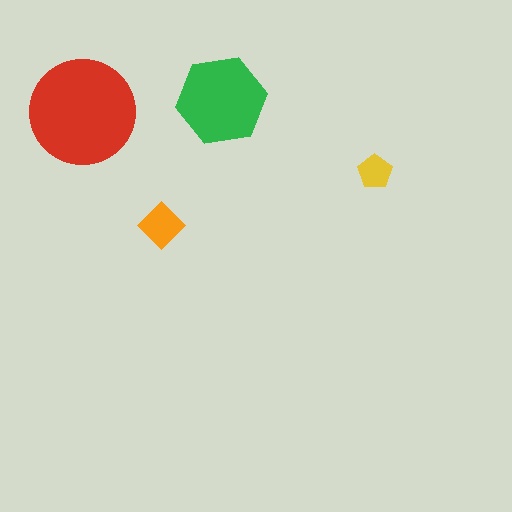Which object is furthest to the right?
The yellow pentagon is rightmost.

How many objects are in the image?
There are 4 objects in the image.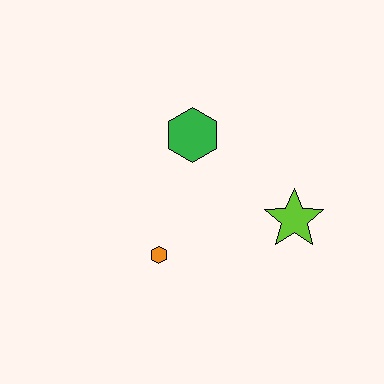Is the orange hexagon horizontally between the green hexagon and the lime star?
No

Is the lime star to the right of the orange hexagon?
Yes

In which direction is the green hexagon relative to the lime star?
The green hexagon is to the left of the lime star.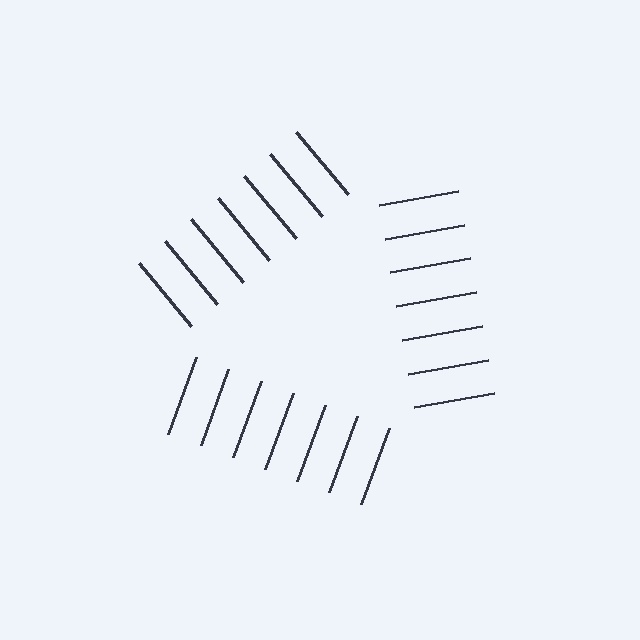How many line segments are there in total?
21 — 7 along each of the 3 edges.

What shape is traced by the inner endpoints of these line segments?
An illusory triangle — the line segments terminate on its edges but no continuous stroke is drawn.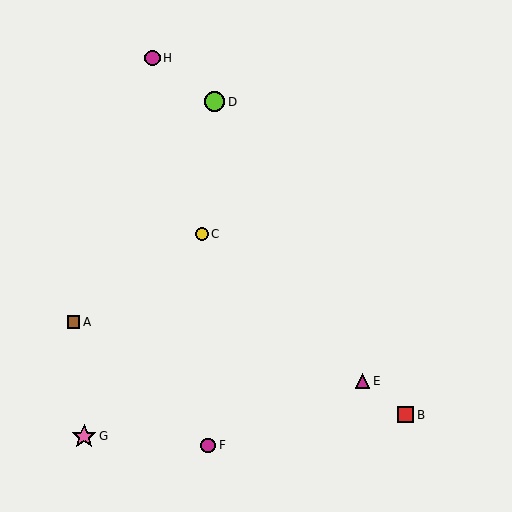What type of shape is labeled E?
Shape E is a magenta triangle.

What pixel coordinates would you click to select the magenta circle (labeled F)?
Click at (208, 445) to select the magenta circle F.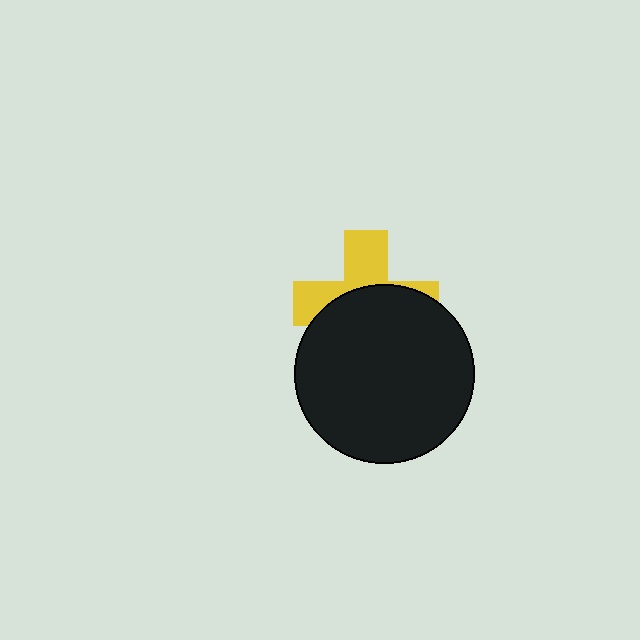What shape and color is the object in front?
The object in front is a black circle.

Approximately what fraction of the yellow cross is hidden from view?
Roughly 59% of the yellow cross is hidden behind the black circle.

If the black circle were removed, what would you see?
You would see the complete yellow cross.